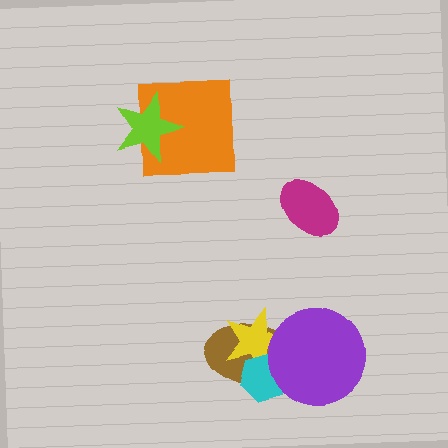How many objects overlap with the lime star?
1 object overlaps with the lime star.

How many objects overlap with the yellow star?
3 objects overlap with the yellow star.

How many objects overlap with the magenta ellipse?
0 objects overlap with the magenta ellipse.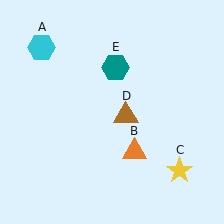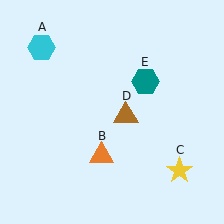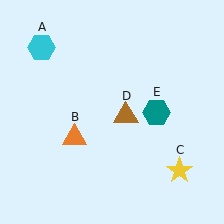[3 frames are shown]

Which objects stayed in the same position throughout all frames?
Cyan hexagon (object A) and yellow star (object C) and brown triangle (object D) remained stationary.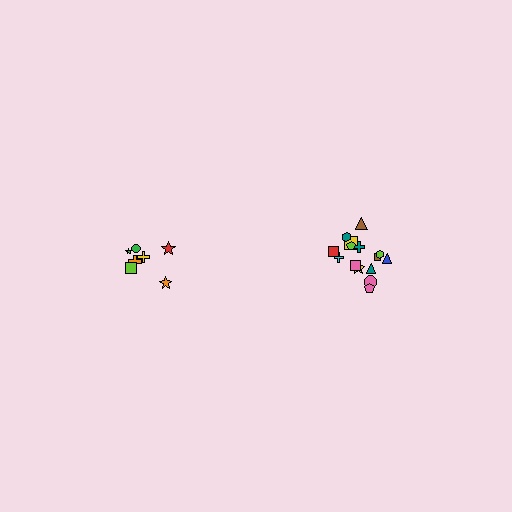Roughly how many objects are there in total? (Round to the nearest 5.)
Roughly 20 objects in total.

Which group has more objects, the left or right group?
The right group.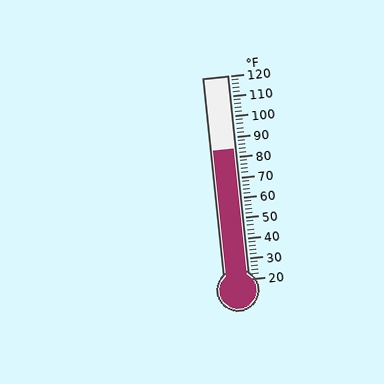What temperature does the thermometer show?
The thermometer shows approximately 84°F.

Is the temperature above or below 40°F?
The temperature is above 40°F.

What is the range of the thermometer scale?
The thermometer scale ranges from 20°F to 120°F.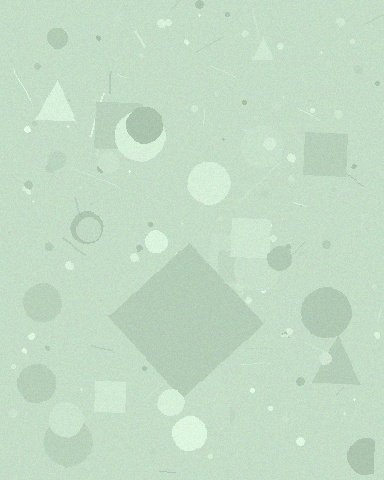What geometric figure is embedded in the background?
A diamond is embedded in the background.